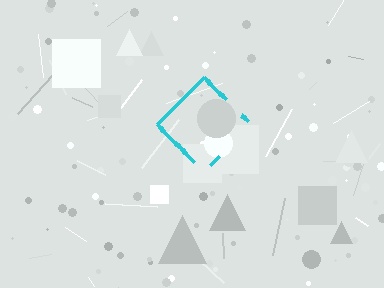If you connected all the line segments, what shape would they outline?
They would outline a diamond.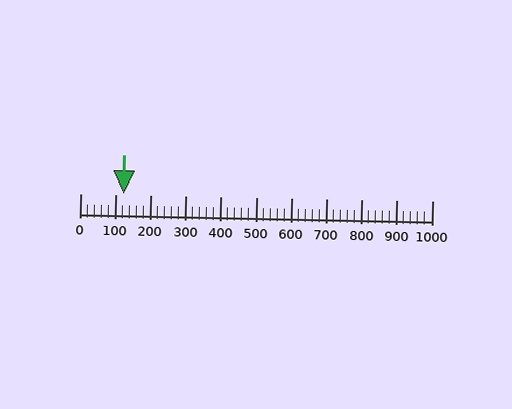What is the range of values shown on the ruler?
The ruler shows values from 0 to 1000.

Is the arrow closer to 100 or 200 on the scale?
The arrow is closer to 100.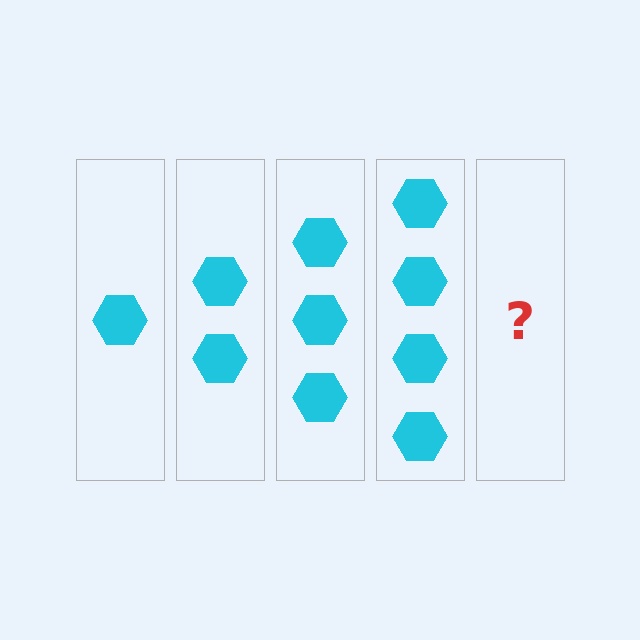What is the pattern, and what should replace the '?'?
The pattern is that each step adds one more hexagon. The '?' should be 5 hexagons.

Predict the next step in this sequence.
The next step is 5 hexagons.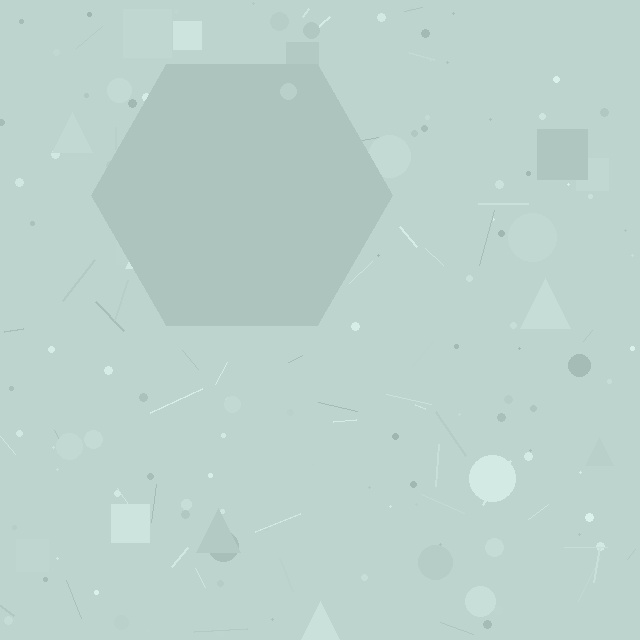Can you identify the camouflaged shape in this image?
The camouflaged shape is a hexagon.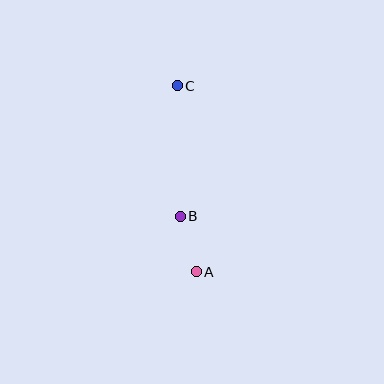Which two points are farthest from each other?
Points A and C are farthest from each other.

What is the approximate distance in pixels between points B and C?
The distance between B and C is approximately 130 pixels.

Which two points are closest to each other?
Points A and B are closest to each other.